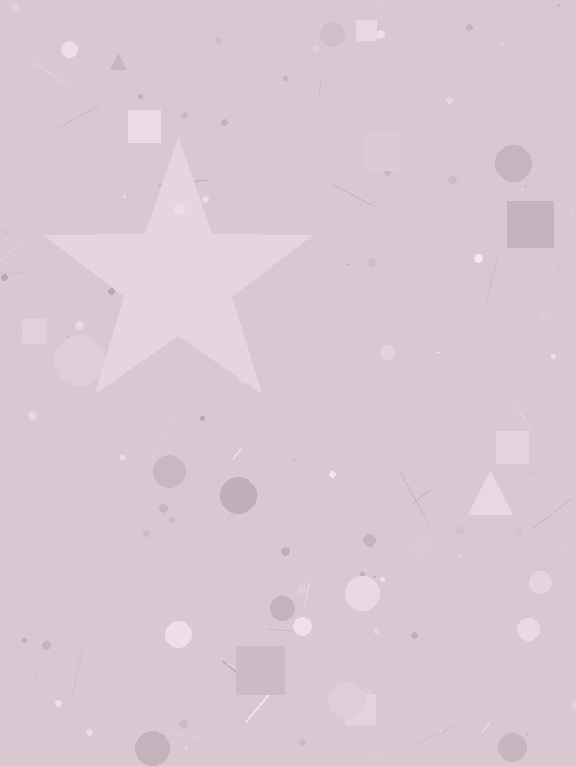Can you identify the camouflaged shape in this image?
The camouflaged shape is a star.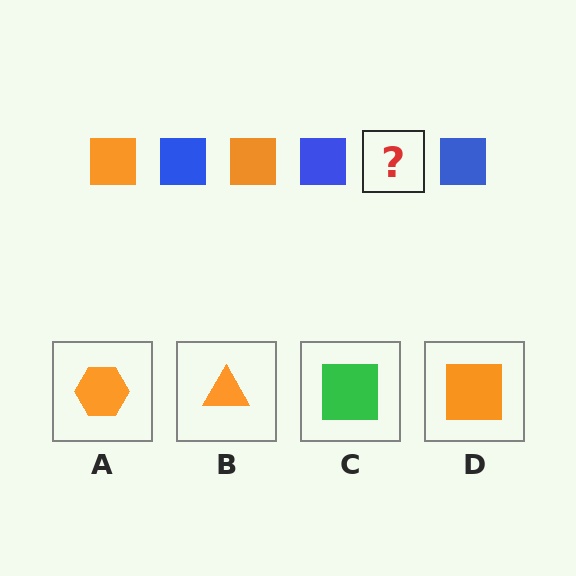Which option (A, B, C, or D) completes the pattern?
D.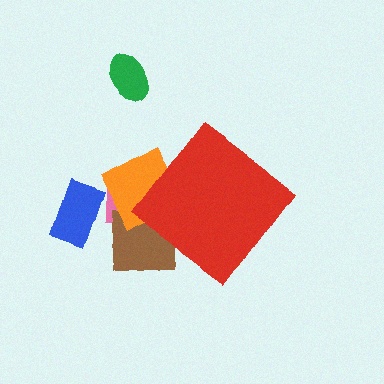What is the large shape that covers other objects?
A red diamond.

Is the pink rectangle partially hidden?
Yes, the pink rectangle is partially hidden behind the red diamond.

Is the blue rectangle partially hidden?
No, the blue rectangle is fully visible.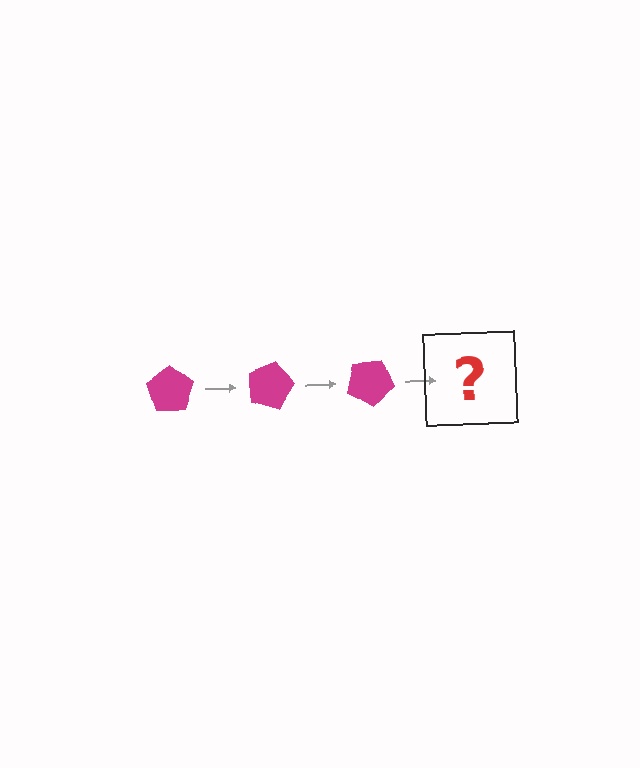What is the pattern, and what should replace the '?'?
The pattern is that the pentagon rotates 15 degrees each step. The '?' should be a magenta pentagon rotated 45 degrees.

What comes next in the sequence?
The next element should be a magenta pentagon rotated 45 degrees.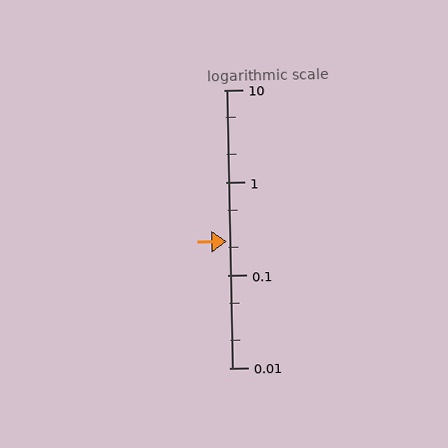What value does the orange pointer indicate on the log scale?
The pointer indicates approximately 0.23.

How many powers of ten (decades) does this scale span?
The scale spans 3 decades, from 0.01 to 10.